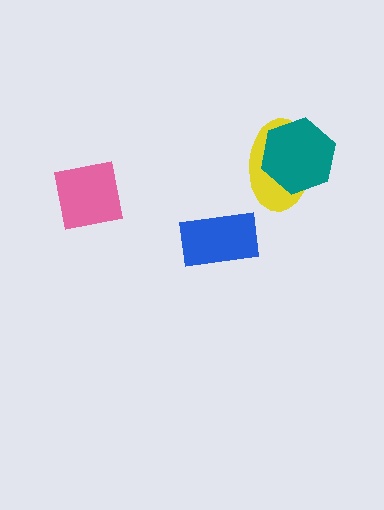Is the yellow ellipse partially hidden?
Yes, it is partially covered by another shape.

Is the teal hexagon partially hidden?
No, no other shape covers it.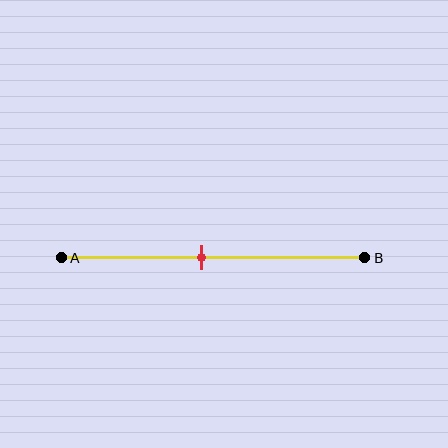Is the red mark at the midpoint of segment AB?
No, the mark is at about 45% from A, not at the 50% midpoint.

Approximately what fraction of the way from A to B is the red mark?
The red mark is approximately 45% of the way from A to B.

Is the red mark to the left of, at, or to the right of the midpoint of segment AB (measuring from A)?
The red mark is to the left of the midpoint of segment AB.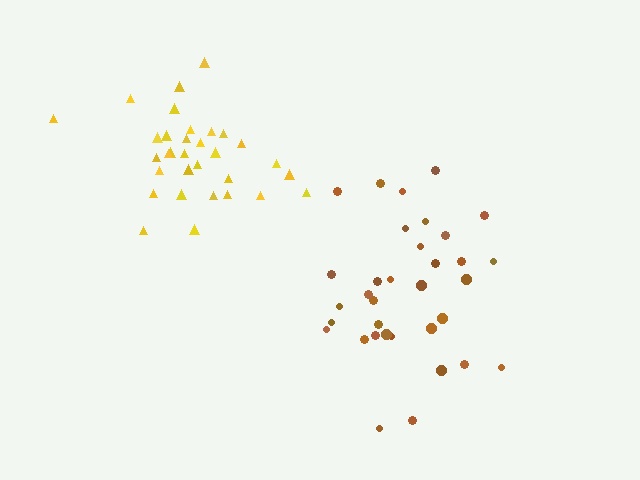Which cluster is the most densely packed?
Yellow.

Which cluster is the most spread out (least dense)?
Brown.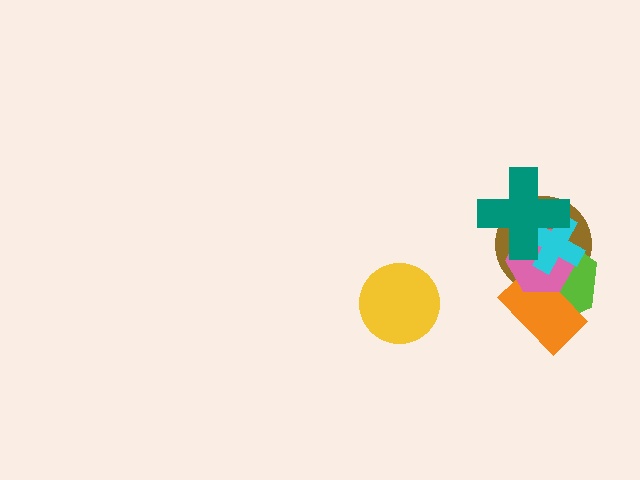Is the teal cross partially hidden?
No, no other shape covers it.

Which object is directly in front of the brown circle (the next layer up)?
The lime hexagon is directly in front of the brown circle.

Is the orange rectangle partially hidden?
Yes, it is partially covered by another shape.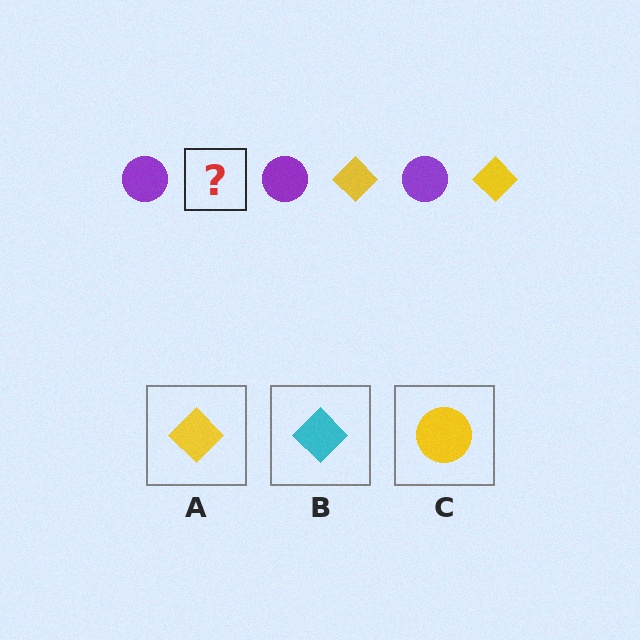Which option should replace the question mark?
Option A.